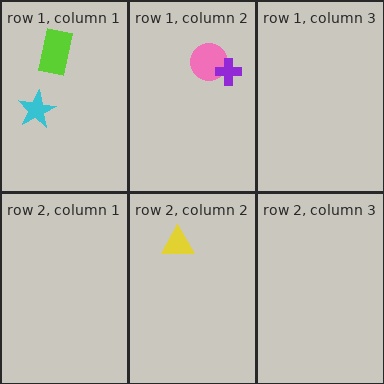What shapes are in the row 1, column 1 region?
The cyan star, the lime rectangle.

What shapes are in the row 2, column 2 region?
The yellow triangle.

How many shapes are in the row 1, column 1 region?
2.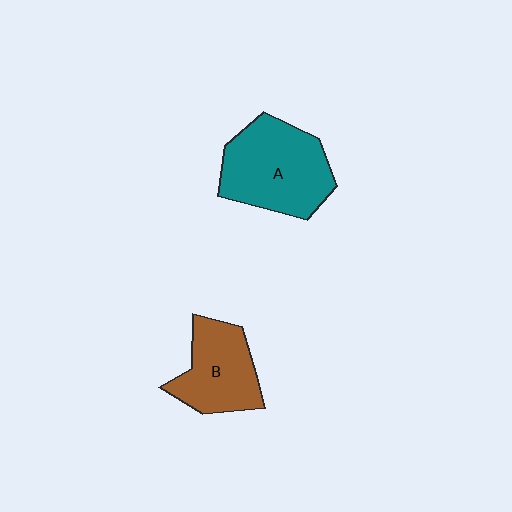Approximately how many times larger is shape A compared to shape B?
Approximately 1.4 times.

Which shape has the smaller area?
Shape B (brown).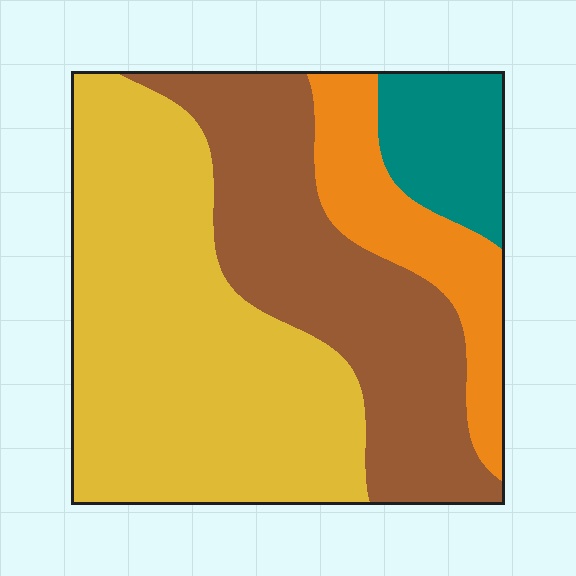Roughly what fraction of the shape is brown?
Brown takes up about one third (1/3) of the shape.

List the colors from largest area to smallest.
From largest to smallest: yellow, brown, orange, teal.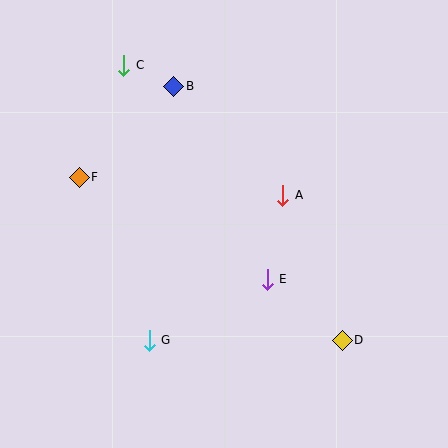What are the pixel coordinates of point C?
Point C is at (124, 65).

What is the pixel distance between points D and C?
The distance between D and C is 351 pixels.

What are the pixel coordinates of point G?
Point G is at (149, 340).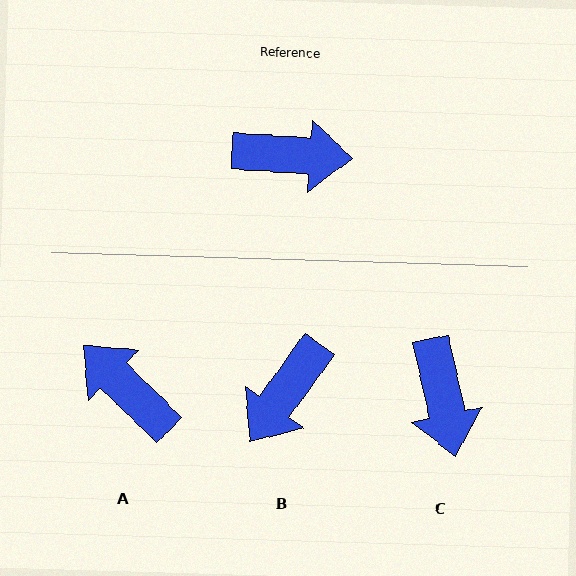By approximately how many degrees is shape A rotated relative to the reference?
Approximately 139 degrees counter-clockwise.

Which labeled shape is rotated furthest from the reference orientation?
A, about 139 degrees away.